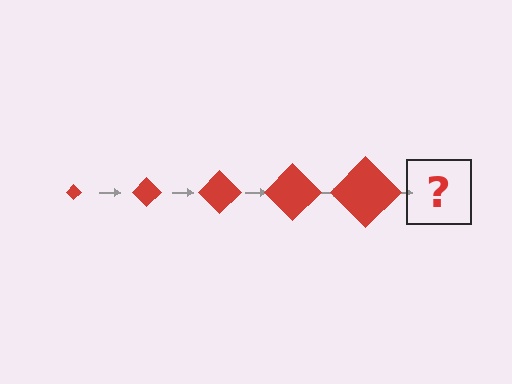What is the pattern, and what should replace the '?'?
The pattern is that the diamond gets progressively larger each step. The '?' should be a red diamond, larger than the previous one.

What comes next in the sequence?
The next element should be a red diamond, larger than the previous one.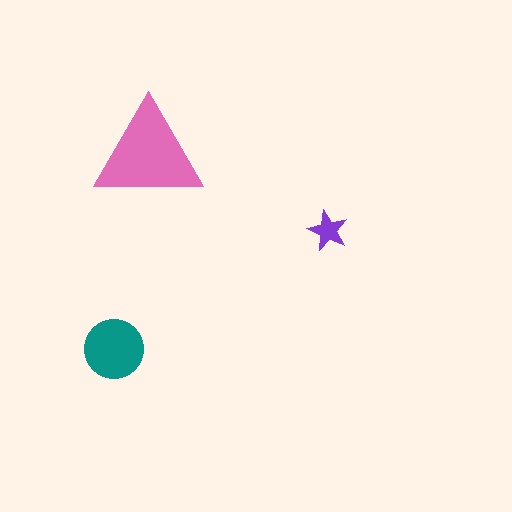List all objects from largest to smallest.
The pink triangle, the teal circle, the purple star.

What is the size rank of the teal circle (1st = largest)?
2nd.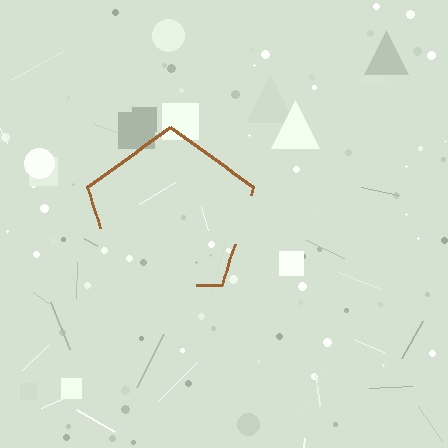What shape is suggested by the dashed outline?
The dashed outline suggests a pentagon.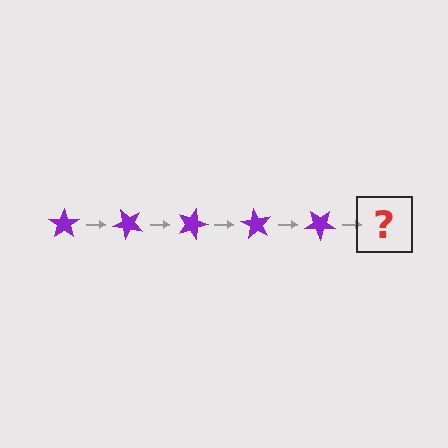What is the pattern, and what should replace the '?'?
The pattern is that the star rotates 45 degrees each step. The '?' should be a purple star rotated 225 degrees.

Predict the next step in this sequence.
The next step is a purple star rotated 225 degrees.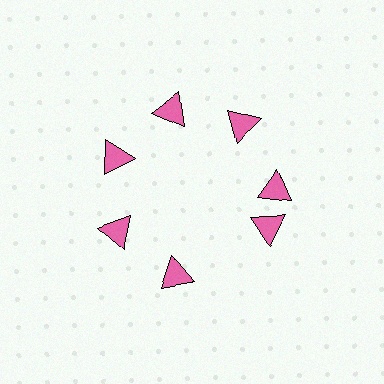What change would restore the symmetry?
The symmetry would be restored by rotating it back into even spacing with its neighbors so that all 7 triangles sit at equal angles and equal distance from the center.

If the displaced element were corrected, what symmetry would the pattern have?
It would have 7-fold rotational symmetry — the pattern would map onto itself every 51 degrees.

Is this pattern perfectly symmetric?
No. The 7 pink triangles are arranged in a ring, but one element near the 5 o'clock position is rotated out of alignment along the ring, breaking the 7-fold rotational symmetry.